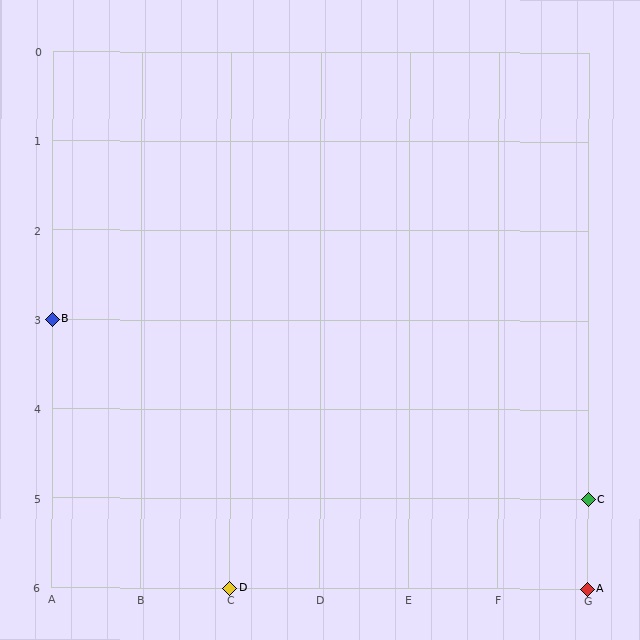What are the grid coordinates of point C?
Point C is at grid coordinates (G, 5).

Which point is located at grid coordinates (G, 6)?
Point A is at (G, 6).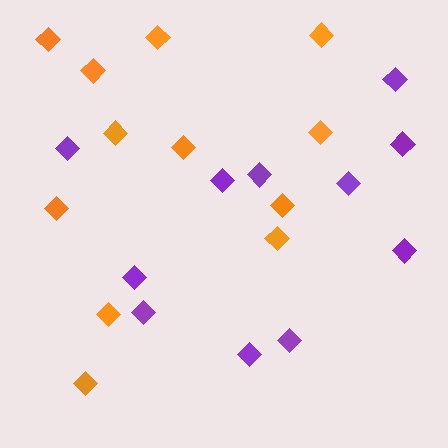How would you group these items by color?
There are 2 groups: one group of orange diamonds (12) and one group of purple diamonds (11).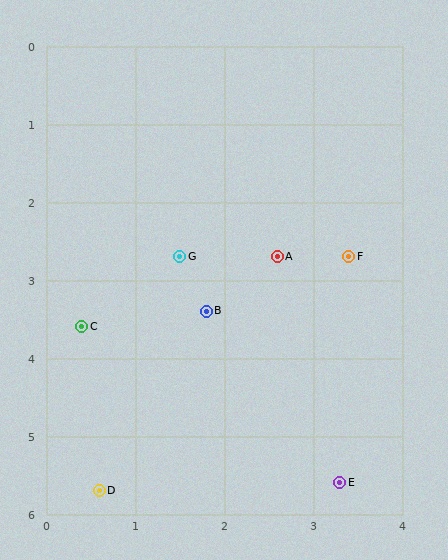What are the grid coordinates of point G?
Point G is at approximately (1.5, 2.7).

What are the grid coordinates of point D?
Point D is at approximately (0.6, 5.7).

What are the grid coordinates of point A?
Point A is at approximately (2.6, 2.7).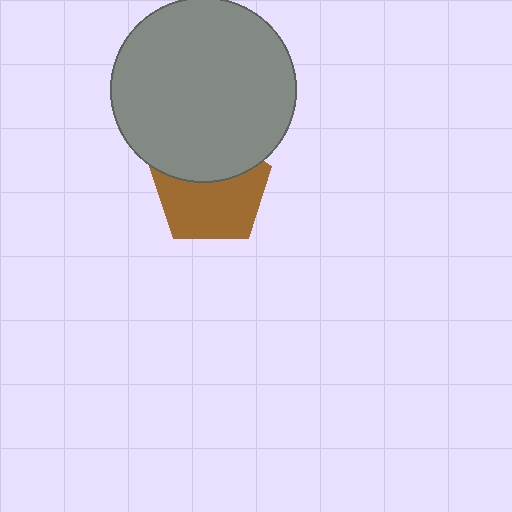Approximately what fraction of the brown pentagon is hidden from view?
Roughly 39% of the brown pentagon is hidden behind the gray circle.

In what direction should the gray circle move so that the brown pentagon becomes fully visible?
The gray circle should move up. That is the shortest direction to clear the overlap and leave the brown pentagon fully visible.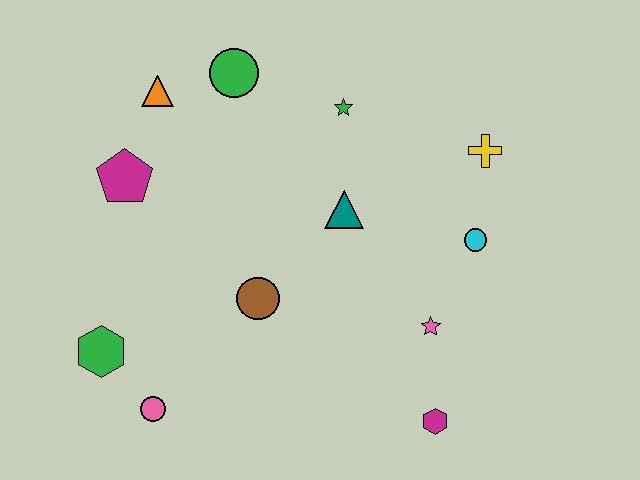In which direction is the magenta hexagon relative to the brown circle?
The magenta hexagon is to the right of the brown circle.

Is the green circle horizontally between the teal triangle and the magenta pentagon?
Yes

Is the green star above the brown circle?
Yes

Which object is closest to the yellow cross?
The cyan circle is closest to the yellow cross.